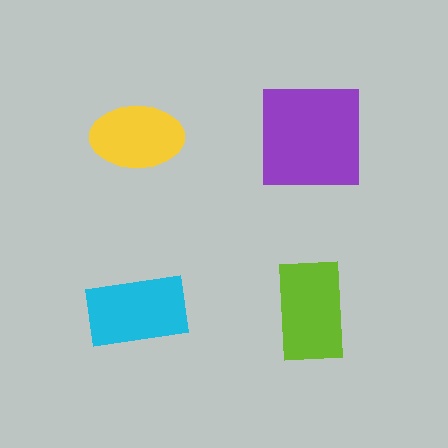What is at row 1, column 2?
A purple square.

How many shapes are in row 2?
2 shapes.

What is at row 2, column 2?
A lime rectangle.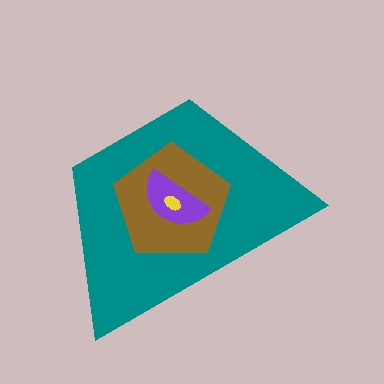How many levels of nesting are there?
4.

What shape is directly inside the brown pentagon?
The purple semicircle.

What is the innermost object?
The yellow ellipse.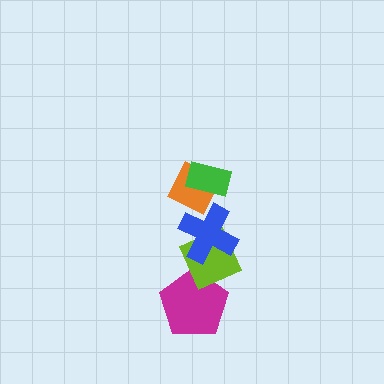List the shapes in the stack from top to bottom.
From top to bottom: the green rectangle, the orange diamond, the blue cross, the lime diamond, the magenta pentagon.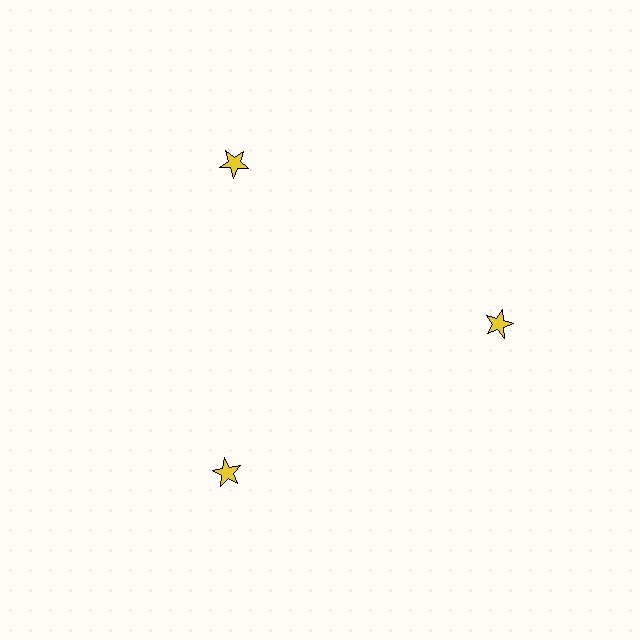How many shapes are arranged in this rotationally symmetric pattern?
There are 3 shapes, arranged in 3 groups of 1.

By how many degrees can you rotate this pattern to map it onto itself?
The pattern maps onto itself every 120 degrees of rotation.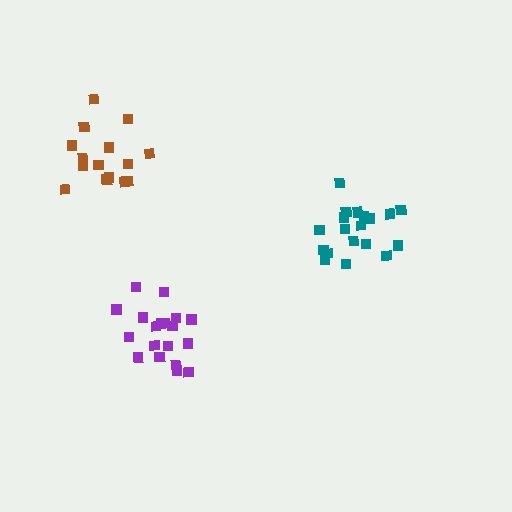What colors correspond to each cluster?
The clusters are colored: teal, brown, purple.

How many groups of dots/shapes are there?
There are 3 groups.